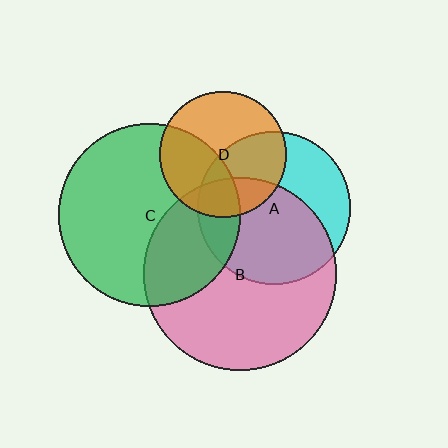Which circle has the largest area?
Circle B (pink).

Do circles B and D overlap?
Yes.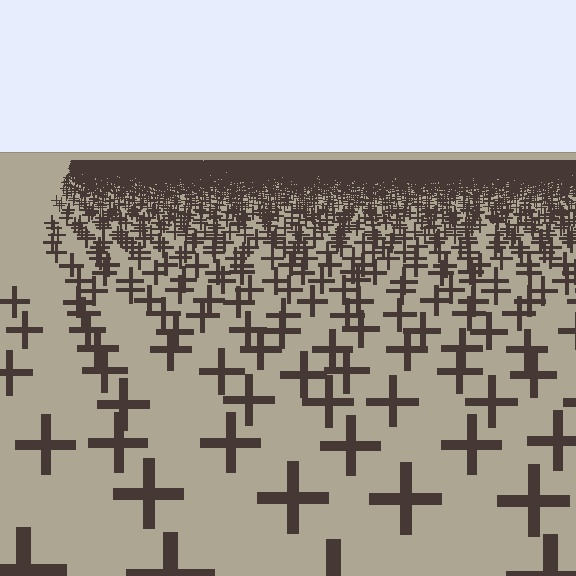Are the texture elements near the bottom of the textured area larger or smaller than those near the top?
Larger. Near the bottom, elements are closer to the viewer and appear at a bigger on-screen size.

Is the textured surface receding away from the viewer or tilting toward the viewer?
The surface is receding away from the viewer. Texture elements get smaller and denser toward the top.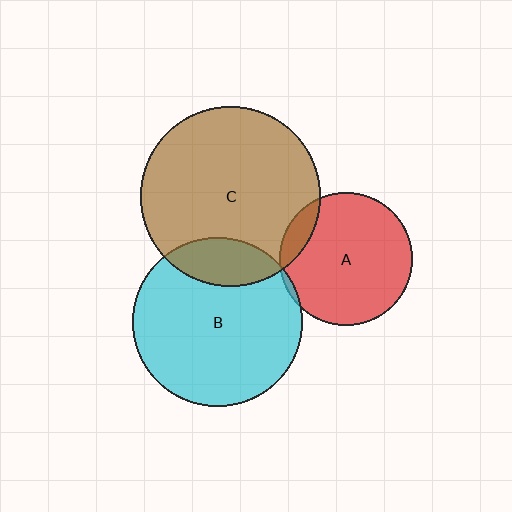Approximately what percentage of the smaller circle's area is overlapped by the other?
Approximately 10%.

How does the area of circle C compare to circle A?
Approximately 1.8 times.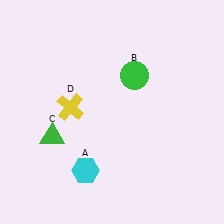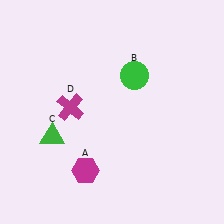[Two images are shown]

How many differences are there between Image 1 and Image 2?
There are 2 differences between the two images.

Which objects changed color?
A changed from cyan to magenta. D changed from yellow to magenta.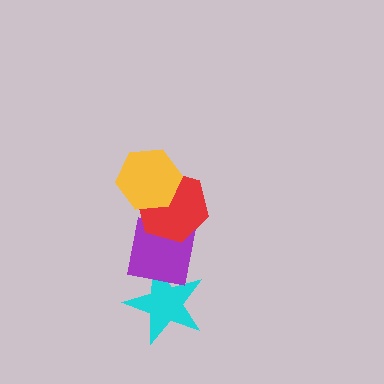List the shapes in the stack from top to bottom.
From top to bottom: the yellow hexagon, the red hexagon, the purple square, the cyan star.